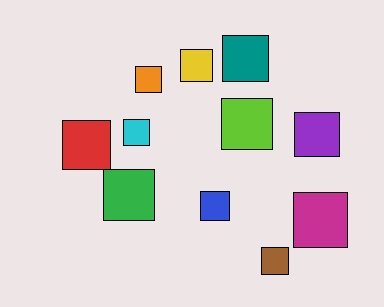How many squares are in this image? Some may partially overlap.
There are 11 squares.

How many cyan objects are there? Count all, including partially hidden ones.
There is 1 cyan object.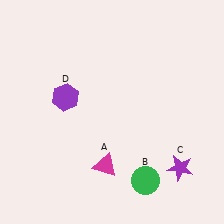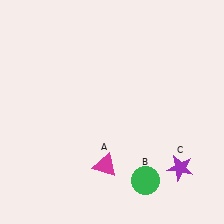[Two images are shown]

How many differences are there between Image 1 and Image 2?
There is 1 difference between the two images.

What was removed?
The purple hexagon (D) was removed in Image 2.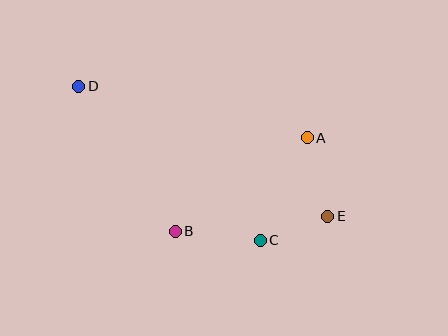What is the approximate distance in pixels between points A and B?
The distance between A and B is approximately 162 pixels.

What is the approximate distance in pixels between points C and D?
The distance between C and D is approximately 238 pixels.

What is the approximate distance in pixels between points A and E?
The distance between A and E is approximately 81 pixels.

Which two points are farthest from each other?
Points D and E are farthest from each other.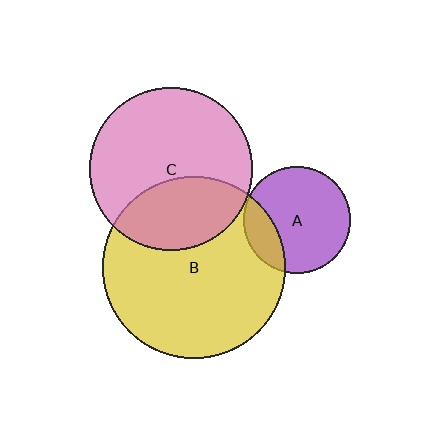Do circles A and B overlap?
Yes.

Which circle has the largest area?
Circle B (yellow).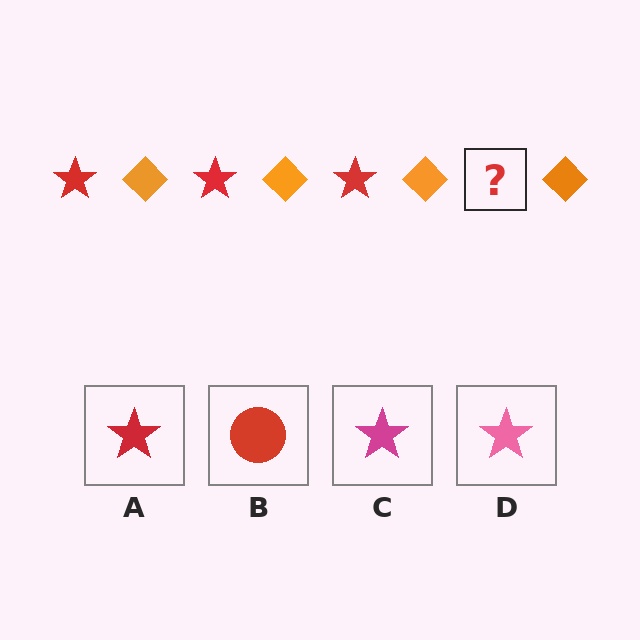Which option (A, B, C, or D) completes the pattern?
A.